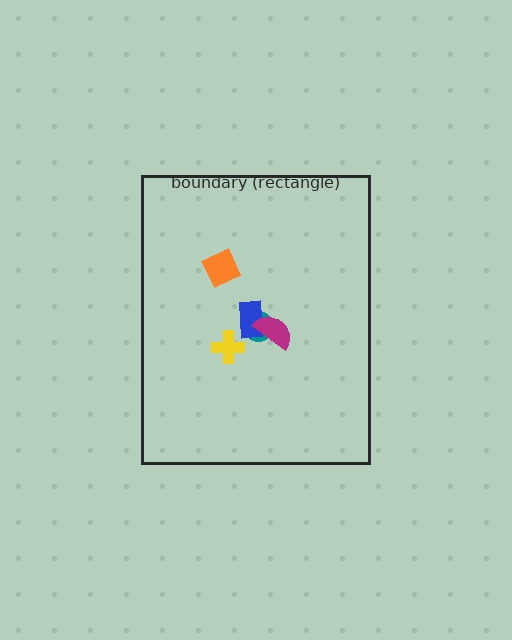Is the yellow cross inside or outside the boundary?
Inside.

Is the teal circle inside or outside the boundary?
Inside.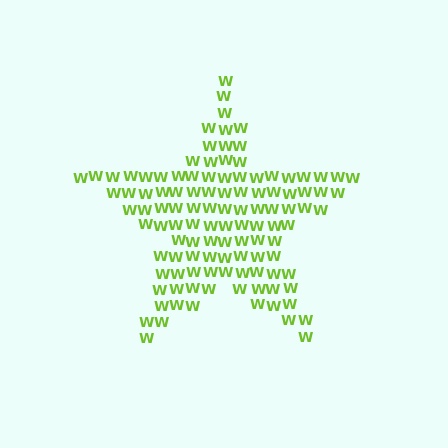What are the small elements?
The small elements are letter W's.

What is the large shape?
The large shape is a star.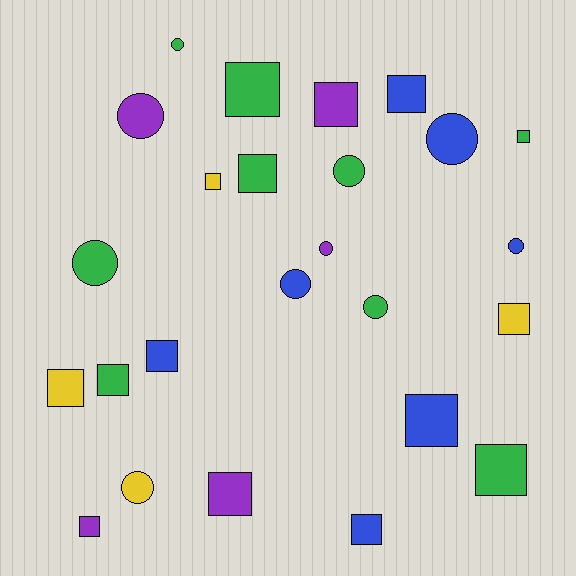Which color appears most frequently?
Green, with 9 objects.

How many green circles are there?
There are 4 green circles.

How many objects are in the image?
There are 25 objects.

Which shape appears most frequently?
Square, with 15 objects.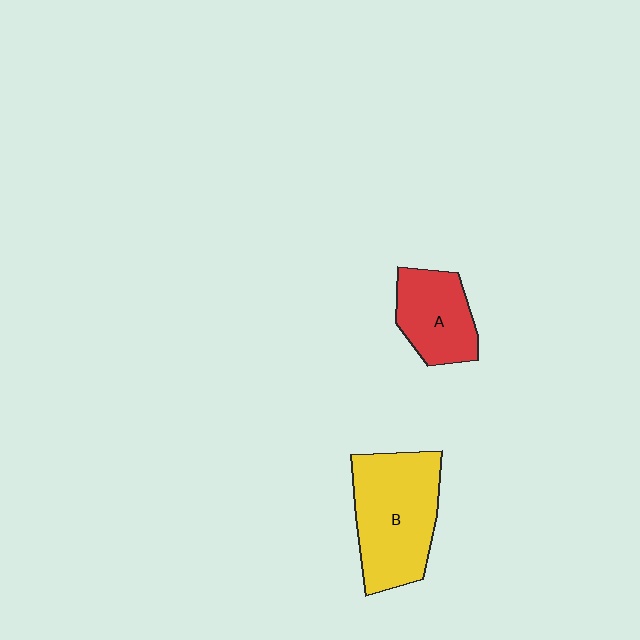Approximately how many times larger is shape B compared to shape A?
Approximately 1.6 times.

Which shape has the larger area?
Shape B (yellow).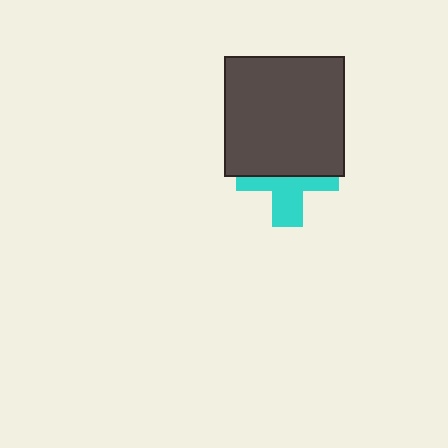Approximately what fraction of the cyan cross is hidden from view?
Roughly 54% of the cyan cross is hidden behind the dark gray square.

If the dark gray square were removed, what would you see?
You would see the complete cyan cross.